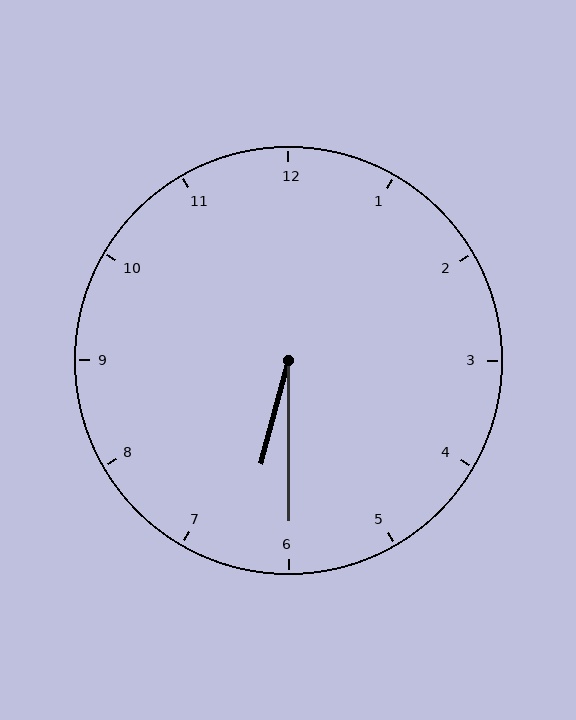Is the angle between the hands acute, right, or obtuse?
It is acute.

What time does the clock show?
6:30.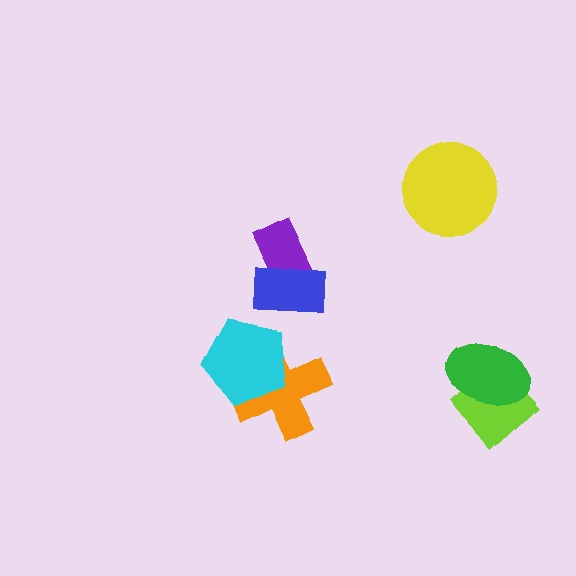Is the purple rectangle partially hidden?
Yes, it is partially covered by another shape.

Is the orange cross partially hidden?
Yes, it is partially covered by another shape.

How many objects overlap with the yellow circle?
0 objects overlap with the yellow circle.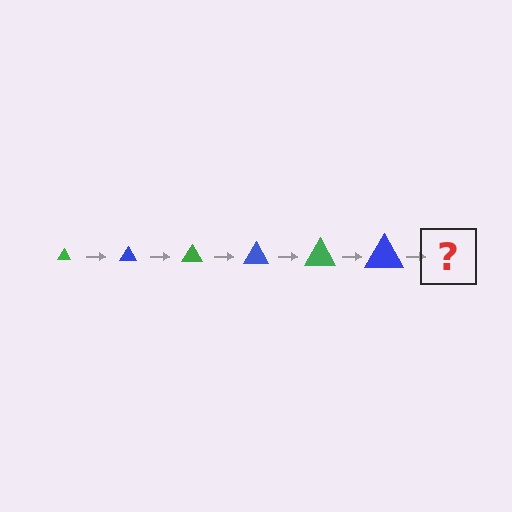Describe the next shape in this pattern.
It should be a green triangle, larger than the previous one.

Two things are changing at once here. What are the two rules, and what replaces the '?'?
The two rules are that the triangle grows larger each step and the color cycles through green and blue. The '?' should be a green triangle, larger than the previous one.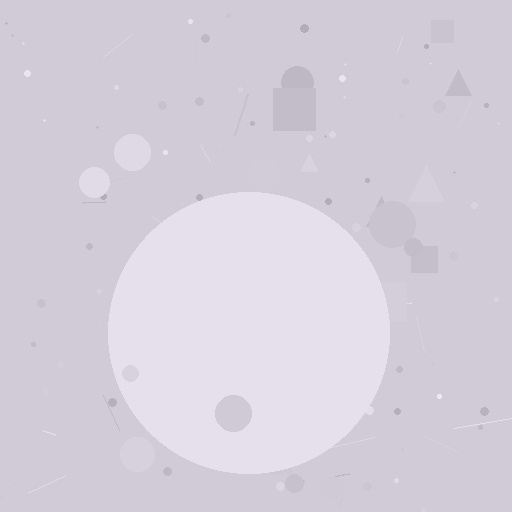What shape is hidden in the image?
A circle is hidden in the image.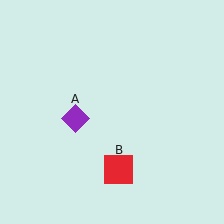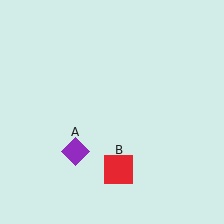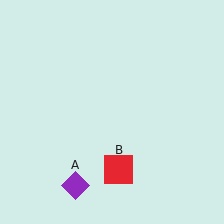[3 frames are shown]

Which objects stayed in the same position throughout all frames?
Red square (object B) remained stationary.